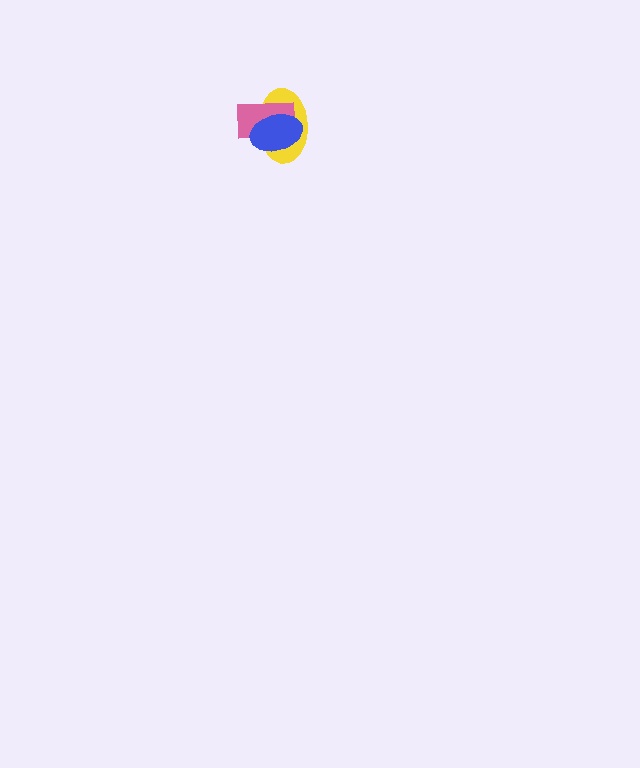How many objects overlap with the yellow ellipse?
2 objects overlap with the yellow ellipse.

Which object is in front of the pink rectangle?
The blue ellipse is in front of the pink rectangle.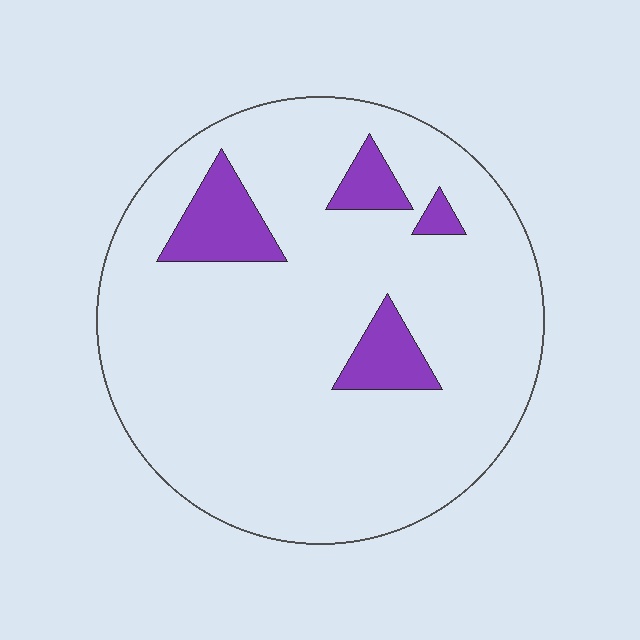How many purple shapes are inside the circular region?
4.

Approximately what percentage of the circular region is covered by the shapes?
Approximately 10%.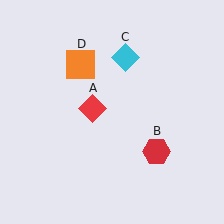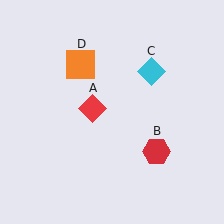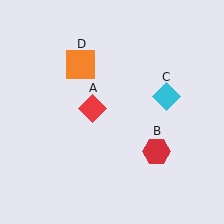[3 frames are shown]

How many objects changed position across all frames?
1 object changed position: cyan diamond (object C).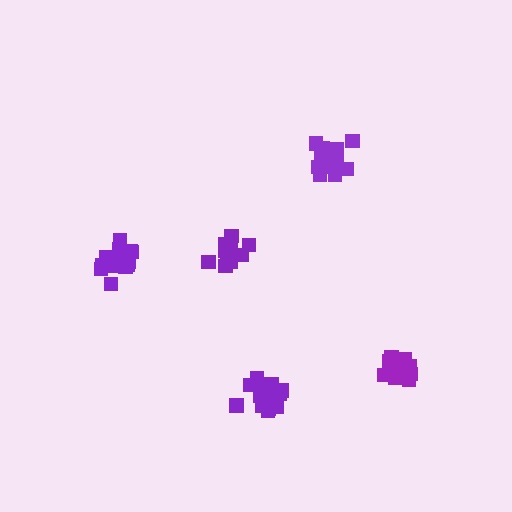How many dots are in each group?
Group 1: 18 dots, Group 2: 14 dots, Group 3: 13 dots, Group 4: 16 dots, Group 5: 18 dots (79 total).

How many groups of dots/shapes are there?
There are 5 groups.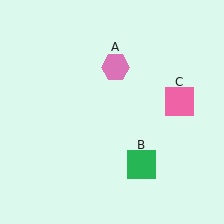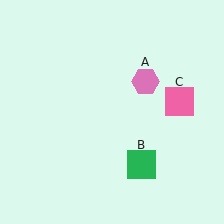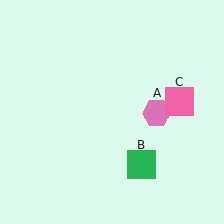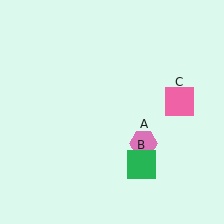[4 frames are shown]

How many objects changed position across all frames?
1 object changed position: pink hexagon (object A).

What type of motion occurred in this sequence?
The pink hexagon (object A) rotated clockwise around the center of the scene.